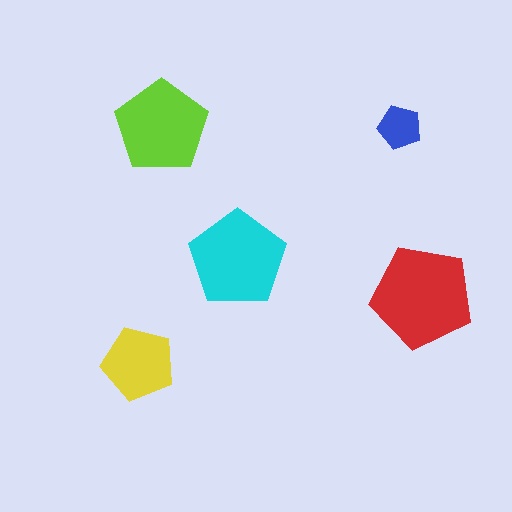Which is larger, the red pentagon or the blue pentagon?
The red one.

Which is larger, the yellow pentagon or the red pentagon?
The red one.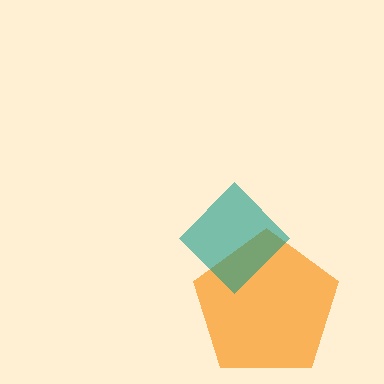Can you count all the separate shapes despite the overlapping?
Yes, there are 2 separate shapes.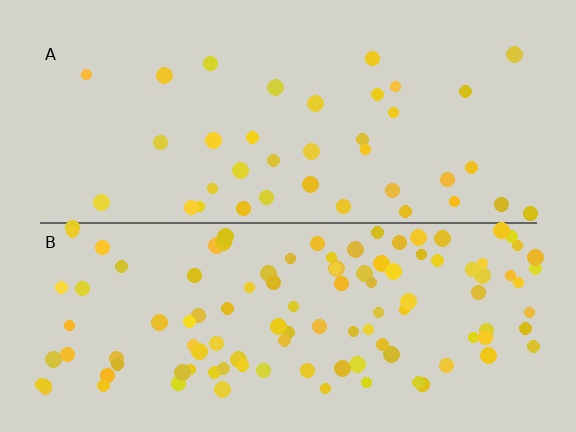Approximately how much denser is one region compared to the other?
Approximately 3.0× — region B over region A.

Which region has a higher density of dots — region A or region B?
B (the bottom).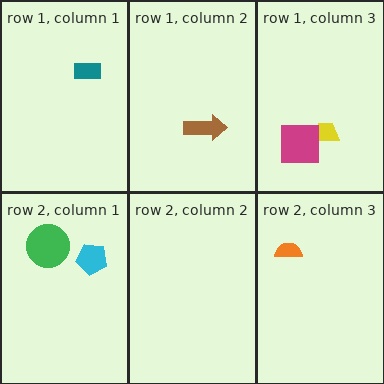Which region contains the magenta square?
The row 1, column 3 region.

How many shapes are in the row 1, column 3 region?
2.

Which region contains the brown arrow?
The row 1, column 2 region.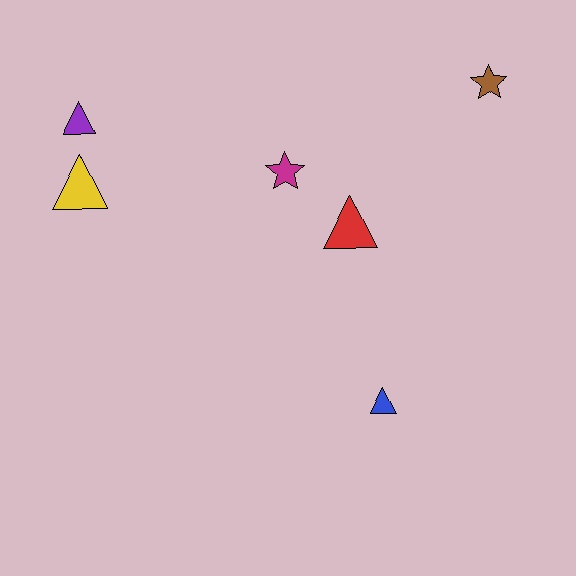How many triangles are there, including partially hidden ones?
There are 4 triangles.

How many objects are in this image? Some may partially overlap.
There are 6 objects.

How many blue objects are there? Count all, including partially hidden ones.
There is 1 blue object.